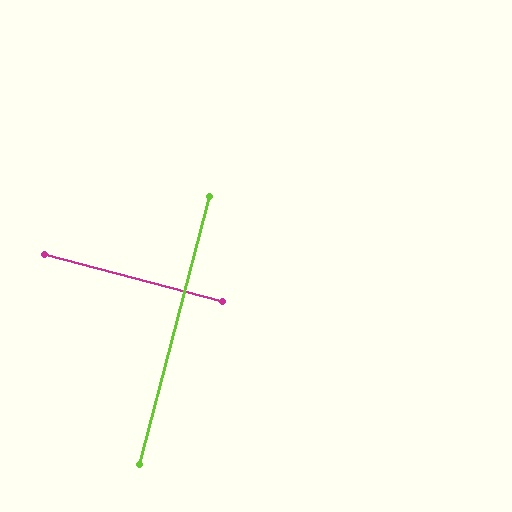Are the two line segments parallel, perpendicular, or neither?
Perpendicular — they meet at approximately 90°.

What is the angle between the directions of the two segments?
Approximately 90 degrees.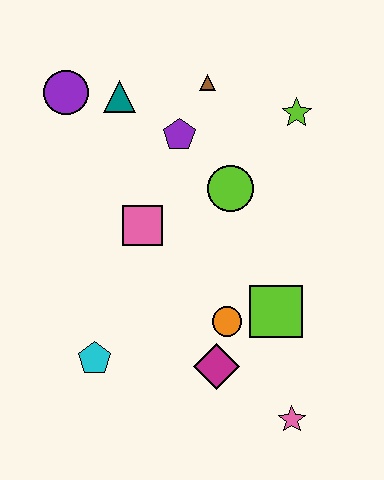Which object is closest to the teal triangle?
The purple circle is closest to the teal triangle.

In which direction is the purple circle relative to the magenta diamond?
The purple circle is above the magenta diamond.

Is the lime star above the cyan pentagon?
Yes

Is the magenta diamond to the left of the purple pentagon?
No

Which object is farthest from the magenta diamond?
The purple circle is farthest from the magenta diamond.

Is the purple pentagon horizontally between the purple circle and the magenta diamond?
Yes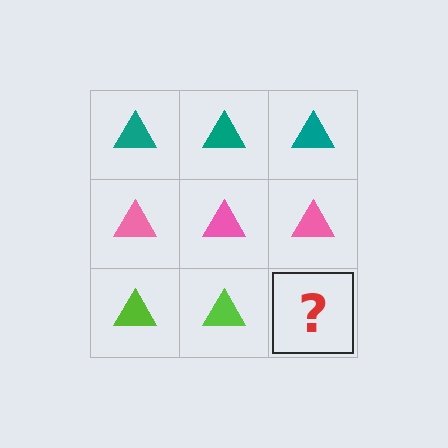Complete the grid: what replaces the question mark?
The question mark should be replaced with a lime triangle.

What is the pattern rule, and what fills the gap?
The rule is that each row has a consistent color. The gap should be filled with a lime triangle.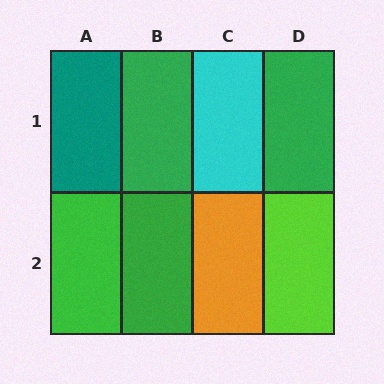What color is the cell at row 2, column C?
Orange.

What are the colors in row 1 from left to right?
Teal, green, cyan, green.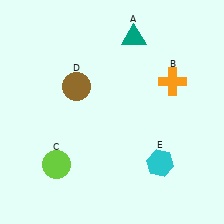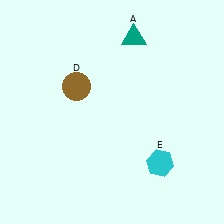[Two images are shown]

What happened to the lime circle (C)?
The lime circle (C) was removed in Image 2. It was in the bottom-left area of Image 1.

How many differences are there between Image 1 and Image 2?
There are 2 differences between the two images.